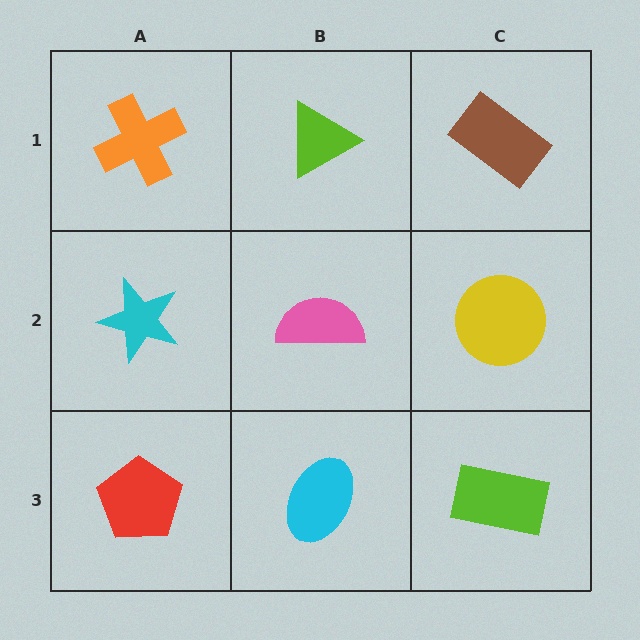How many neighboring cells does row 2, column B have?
4.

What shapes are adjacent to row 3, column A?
A cyan star (row 2, column A), a cyan ellipse (row 3, column B).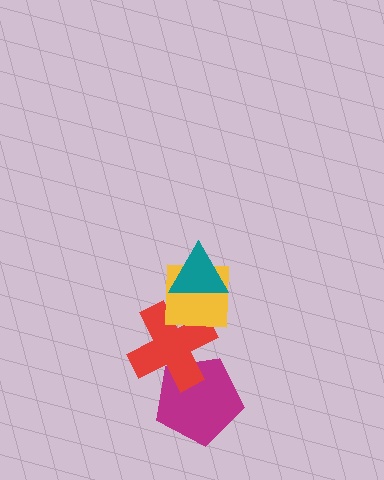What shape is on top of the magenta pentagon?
The red cross is on top of the magenta pentagon.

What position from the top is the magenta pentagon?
The magenta pentagon is 4th from the top.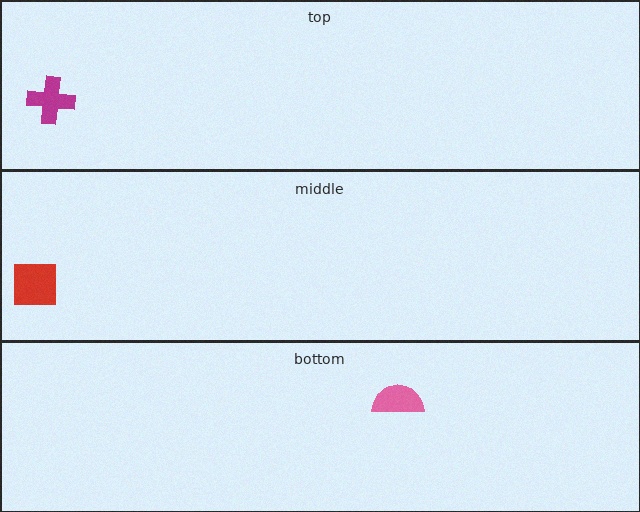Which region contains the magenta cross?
The top region.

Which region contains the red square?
The middle region.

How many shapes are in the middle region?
1.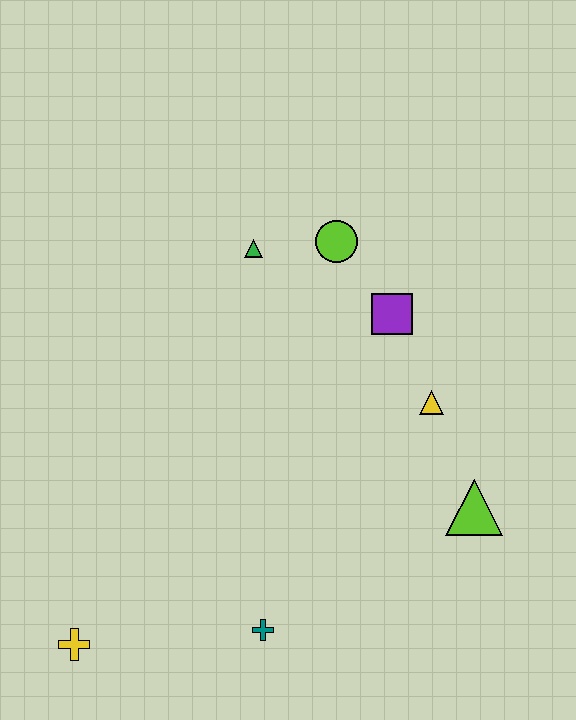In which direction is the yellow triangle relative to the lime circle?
The yellow triangle is below the lime circle.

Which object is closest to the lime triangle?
The yellow triangle is closest to the lime triangle.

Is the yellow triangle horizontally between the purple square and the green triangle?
No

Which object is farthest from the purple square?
The yellow cross is farthest from the purple square.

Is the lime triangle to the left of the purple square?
No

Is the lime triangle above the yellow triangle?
No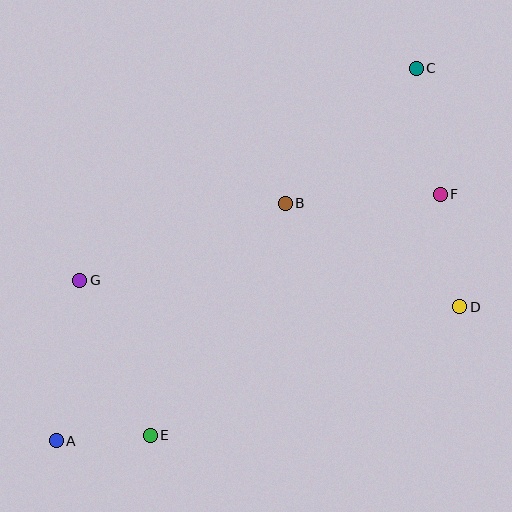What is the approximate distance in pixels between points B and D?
The distance between B and D is approximately 203 pixels.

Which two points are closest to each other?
Points A and E are closest to each other.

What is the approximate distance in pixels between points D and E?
The distance between D and E is approximately 335 pixels.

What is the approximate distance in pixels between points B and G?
The distance between B and G is approximately 219 pixels.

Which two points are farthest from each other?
Points A and C are farthest from each other.